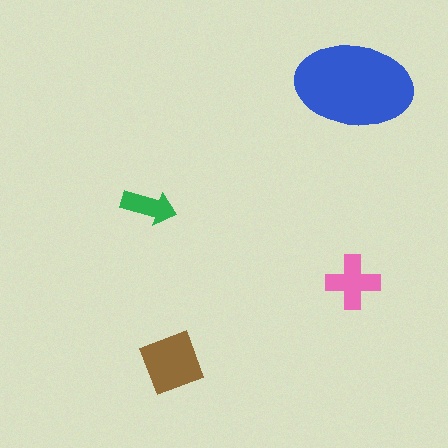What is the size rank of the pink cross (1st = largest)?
3rd.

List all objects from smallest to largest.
The green arrow, the pink cross, the brown square, the blue ellipse.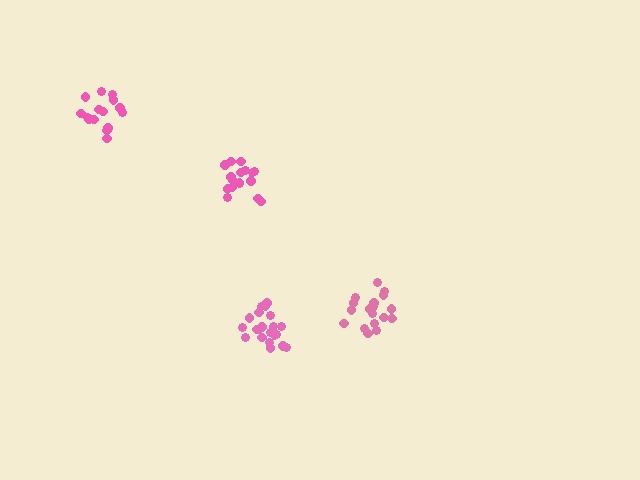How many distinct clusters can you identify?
There are 4 distinct clusters.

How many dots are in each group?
Group 1: 18 dots, Group 2: 17 dots, Group 3: 15 dots, Group 4: 21 dots (71 total).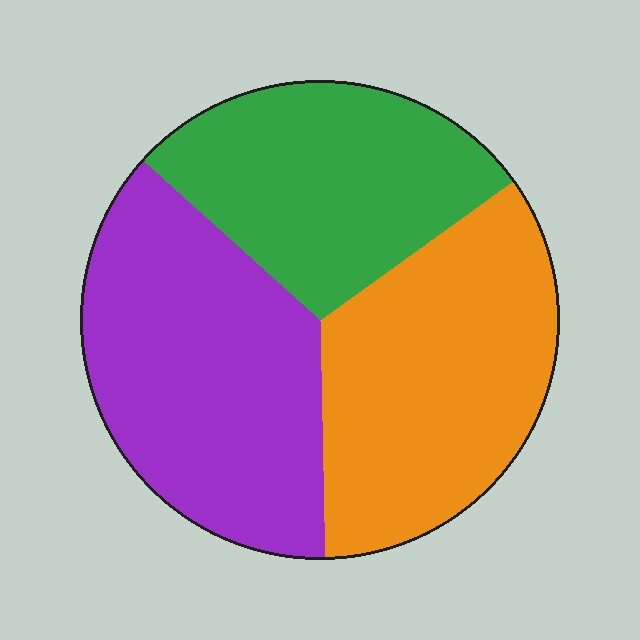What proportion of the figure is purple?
Purple covers about 35% of the figure.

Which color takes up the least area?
Green, at roughly 30%.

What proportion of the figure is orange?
Orange takes up about one third (1/3) of the figure.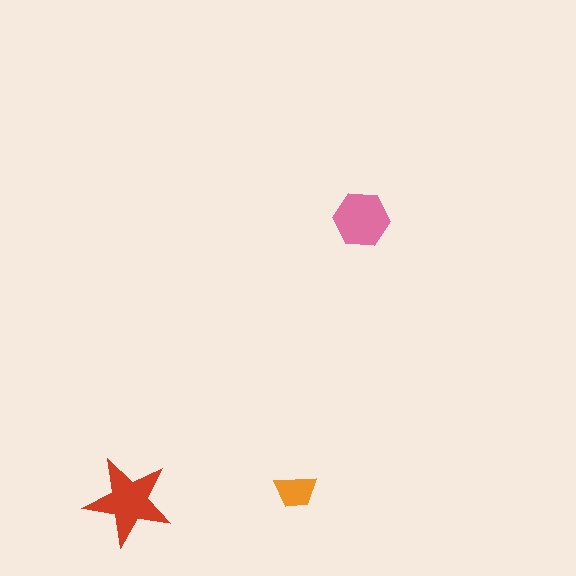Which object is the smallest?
The orange trapezoid.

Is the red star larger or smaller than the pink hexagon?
Larger.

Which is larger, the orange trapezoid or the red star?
The red star.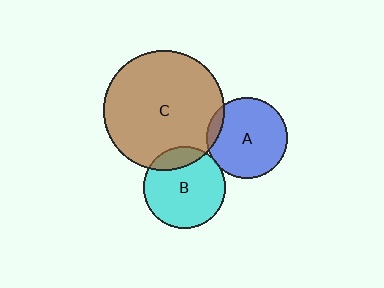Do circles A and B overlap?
Yes.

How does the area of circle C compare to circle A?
Approximately 2.2 times.